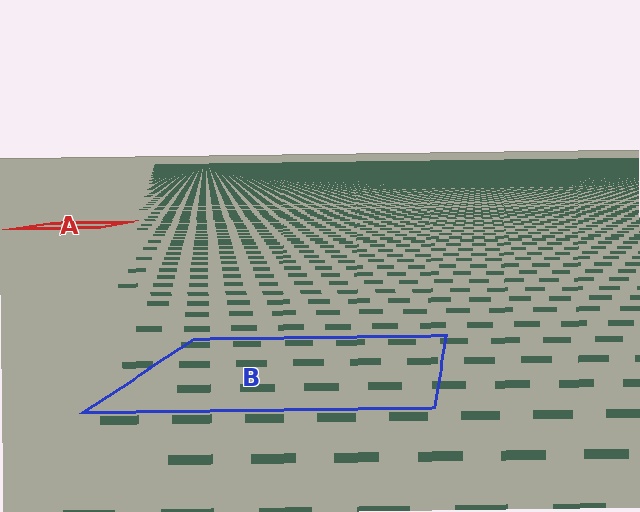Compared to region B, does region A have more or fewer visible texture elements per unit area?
Region A has more texture elements per unit area — they are packed more densely because it is farther away.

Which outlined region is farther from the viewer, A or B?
Region A is farther from the viewer — the texture elements inside it appear smaller and more densely packed.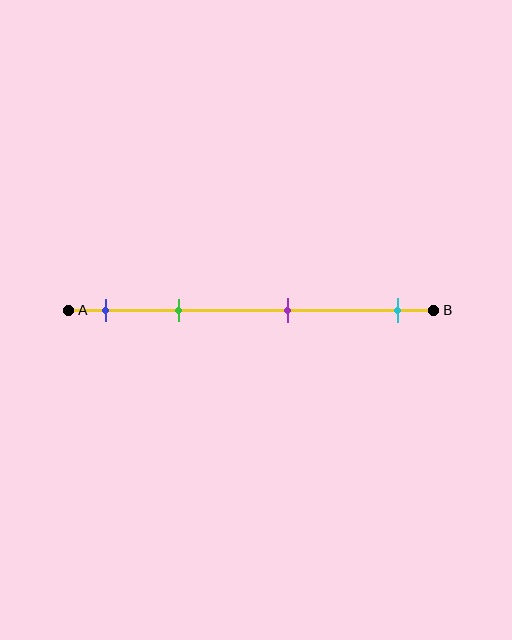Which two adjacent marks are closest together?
The blue and green marks are the closest adjacent pair.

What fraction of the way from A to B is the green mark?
The green mark is approximately 30% (0.3) of the way from A to B.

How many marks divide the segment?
There are 4 marks dividing the segment.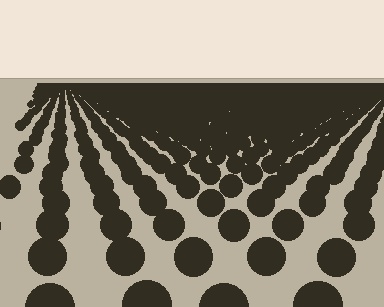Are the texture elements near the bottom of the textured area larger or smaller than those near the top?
Larger. Near the bottom, elements are closer to the viewer and appear at a bigger on-screen size.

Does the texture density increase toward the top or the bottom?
Density increases toward the top.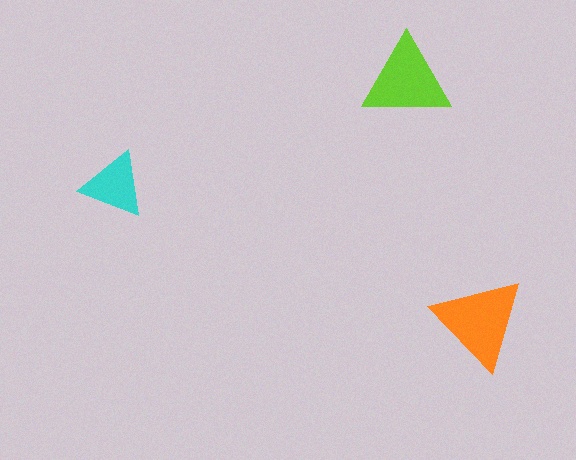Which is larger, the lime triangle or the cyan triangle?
The lime one.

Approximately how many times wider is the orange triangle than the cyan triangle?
About 1.5 times wider.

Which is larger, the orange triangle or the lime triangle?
The orange one.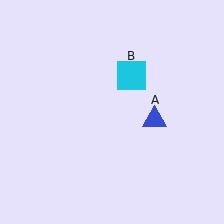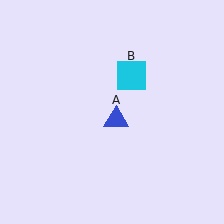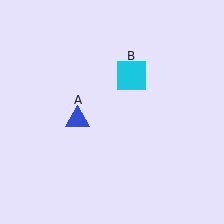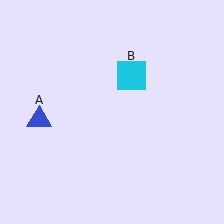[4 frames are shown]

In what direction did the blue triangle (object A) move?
The blue triangle (object A) moved left.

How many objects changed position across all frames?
1 object changed position: blue triangle (object A).